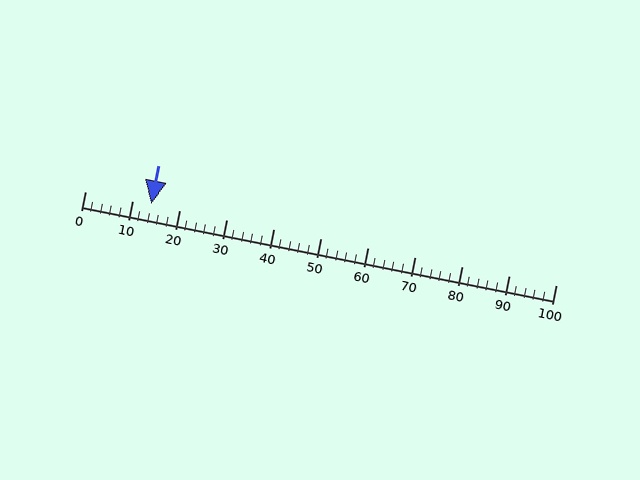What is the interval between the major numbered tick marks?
The major tick marks are spaced 10 units apart.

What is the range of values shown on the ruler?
The ruler shows values from 0 to 100.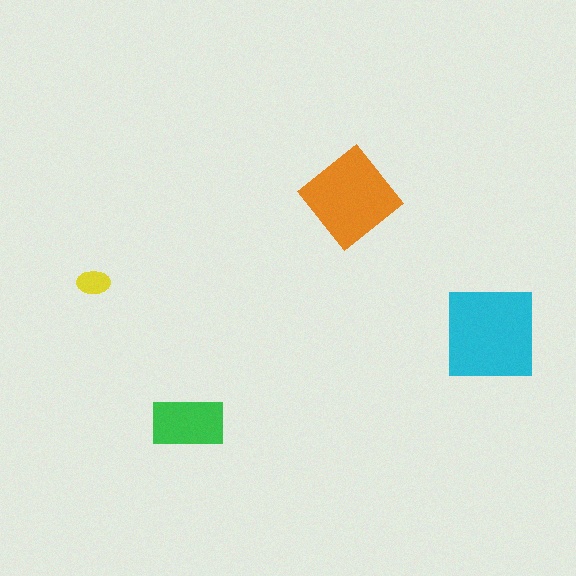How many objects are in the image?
There are 4 objects in the image.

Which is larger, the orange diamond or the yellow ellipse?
The orange diamond.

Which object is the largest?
The cyan square.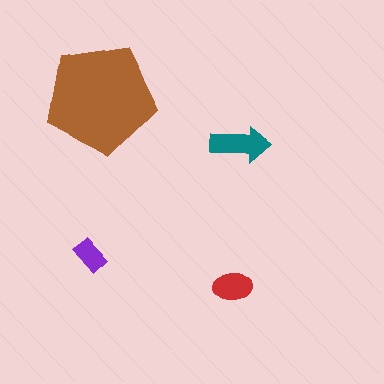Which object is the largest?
The brown pentagon.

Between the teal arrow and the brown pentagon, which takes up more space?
The brown pentagon.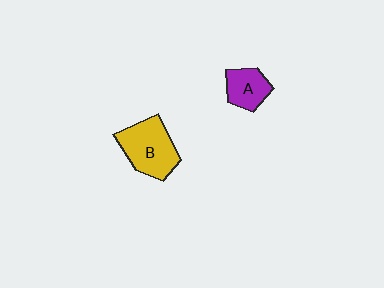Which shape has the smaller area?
Shape A (purple).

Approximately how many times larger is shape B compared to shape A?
Approximately 1.7 times.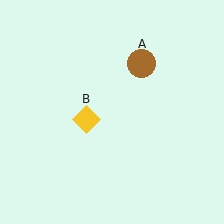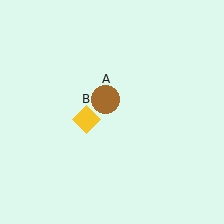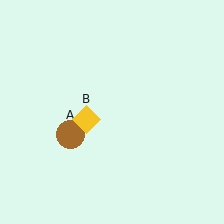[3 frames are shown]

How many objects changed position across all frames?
1 object changed position: brown circle (object A).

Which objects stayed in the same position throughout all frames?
Yellow diamond (object B) remained stationary.